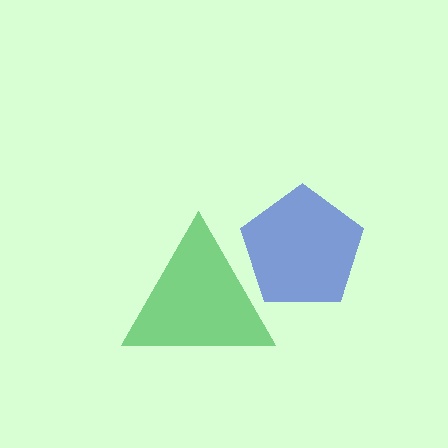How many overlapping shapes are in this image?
There are 2 overlapping shapes in the image.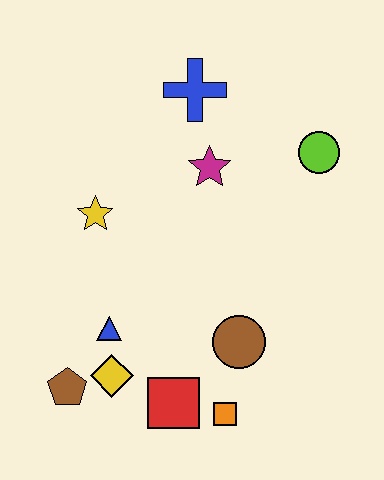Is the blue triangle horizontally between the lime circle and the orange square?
No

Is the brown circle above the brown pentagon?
Yes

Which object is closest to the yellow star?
The blue triangle is closest to the yellow star.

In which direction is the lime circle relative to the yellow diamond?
The lime circle is above the yellow diamond.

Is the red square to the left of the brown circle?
Yes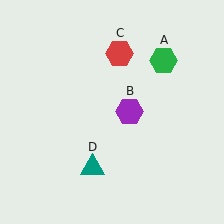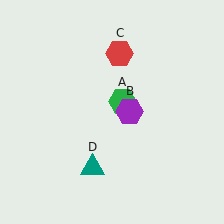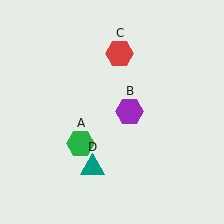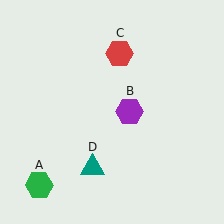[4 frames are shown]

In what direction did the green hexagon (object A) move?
The green hexagon (object A) moved down and to the left.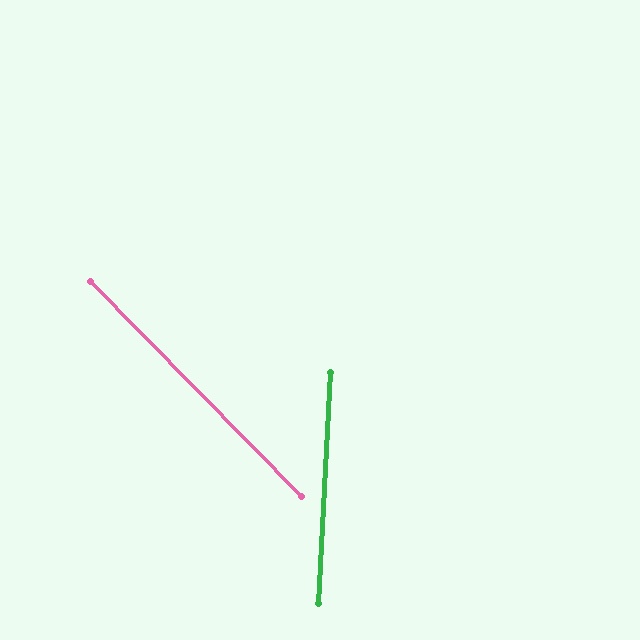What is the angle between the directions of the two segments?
Approximately 48 degrees.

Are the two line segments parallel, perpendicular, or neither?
Neither parallel nor perpendicular — they differ by about 48°.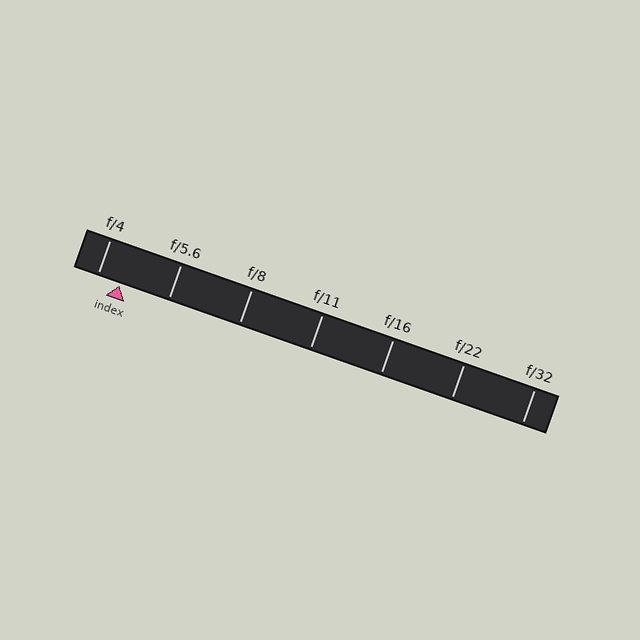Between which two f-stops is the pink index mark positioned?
The index mark is between f/4 and f/5.6.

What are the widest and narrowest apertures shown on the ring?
The widest aperture shown is f/4 and the narrowest is f/32.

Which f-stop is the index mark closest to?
The index mark is closest to f/4.